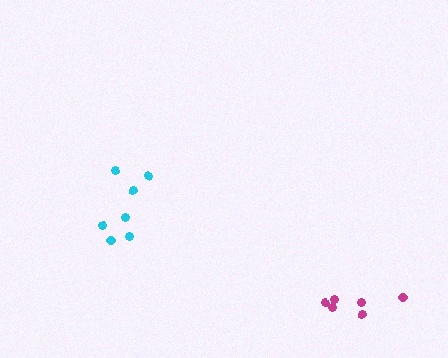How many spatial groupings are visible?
There are 2 spatial groupings.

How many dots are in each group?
Group 1: 7 dots, Group 2: 6 dots (13 total).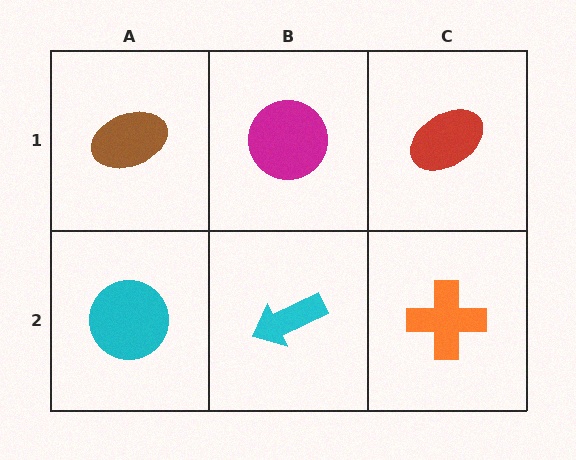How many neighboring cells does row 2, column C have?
2.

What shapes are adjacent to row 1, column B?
A cyan arrow (row 2, column B), a brown ellipse (row 1, column A), a red ellipse (row 1, column C).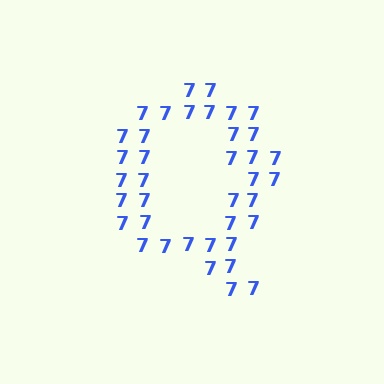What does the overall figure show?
The overall figure shows the letter Q.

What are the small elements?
The small elements are digit 7's.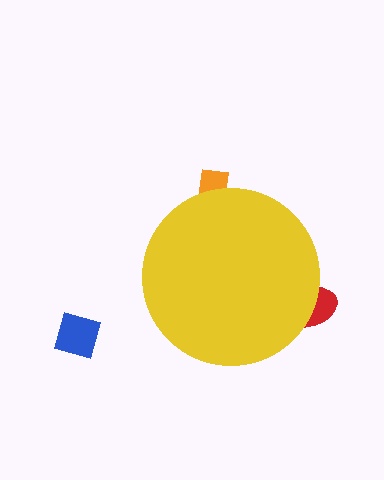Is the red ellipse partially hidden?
Yes, the red ellipse is partially hidden behind the yellow circle.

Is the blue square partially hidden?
No, the blue square is fully visible.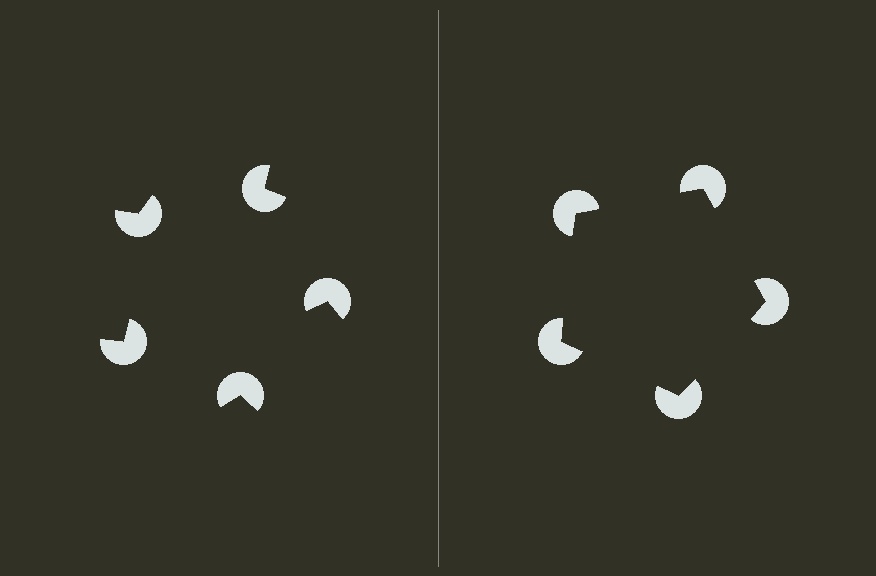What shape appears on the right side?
An illusory pentagon.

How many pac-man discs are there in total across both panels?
10 — 5 on each side.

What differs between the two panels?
The pac-man discs are positioned identically on both sides; only the wedge orientations differ. On the right they align to a pentagon; on the left they are misaligned.